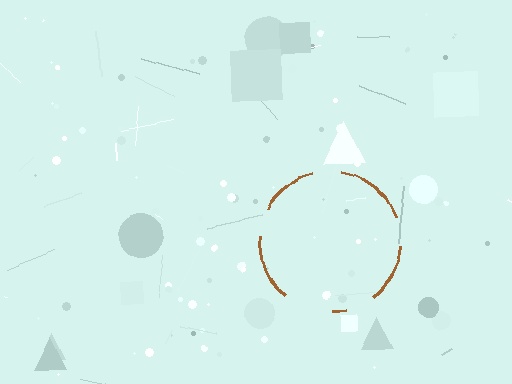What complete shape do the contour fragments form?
The contour fragments form a circle.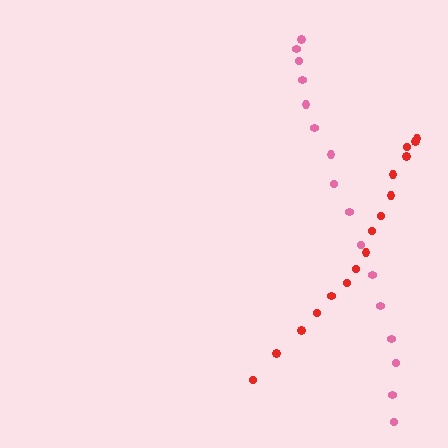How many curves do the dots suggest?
There are 2 distinct paths.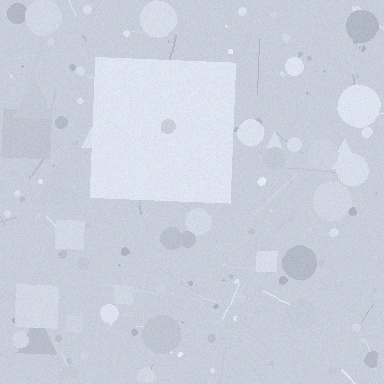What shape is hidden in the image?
A square is hidden in the image.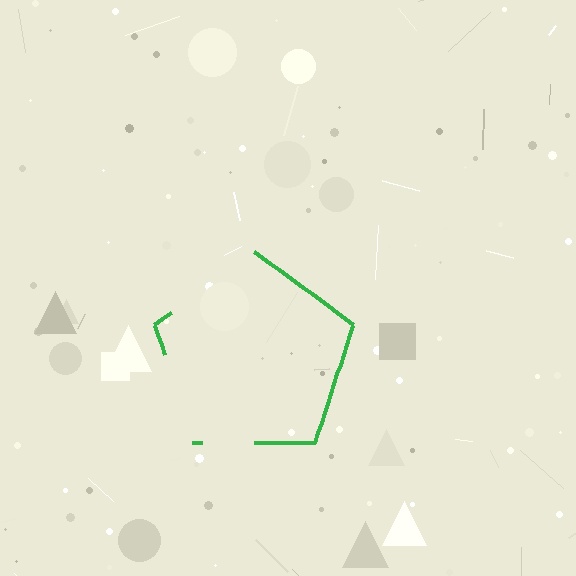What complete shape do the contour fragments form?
The contour fragments form a pentagon.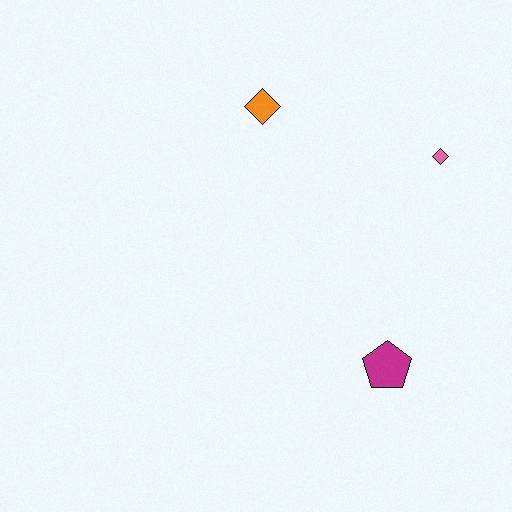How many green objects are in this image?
There are no green objects.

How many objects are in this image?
There are 3 objects.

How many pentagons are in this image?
There is 1 pentagon.